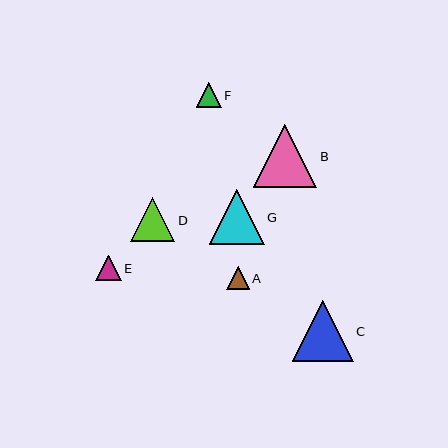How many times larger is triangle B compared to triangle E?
Triangle B is approximately 2.5 times the size of triangle E.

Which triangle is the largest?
Triangle B is the largest with a size of approximately 64 pixels.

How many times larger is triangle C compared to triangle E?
Triangle C is approximately 2.4 times the size of triangle E.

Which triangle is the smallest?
Triangle A is the smallest with a size of approximately 23 pixels.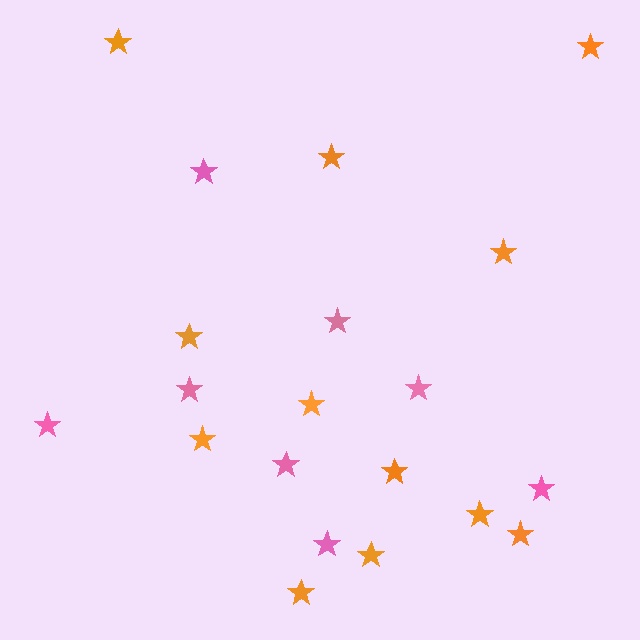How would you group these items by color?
There are 2 groups: one group of orange stars (12) and one group of pink stars (8).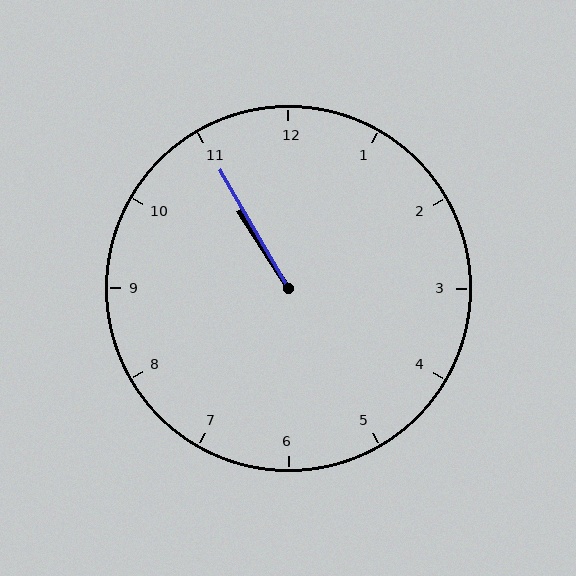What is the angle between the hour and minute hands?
Approximately 2 degrees.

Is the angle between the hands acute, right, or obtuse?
It is acute.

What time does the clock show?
10:55.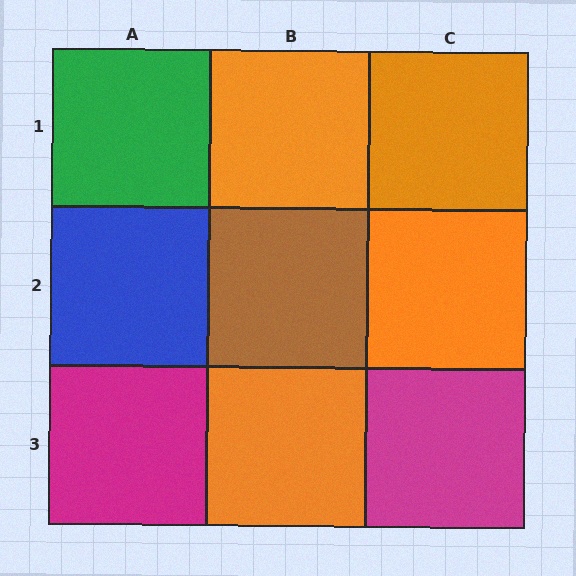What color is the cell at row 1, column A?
Green.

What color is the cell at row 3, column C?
Magenta.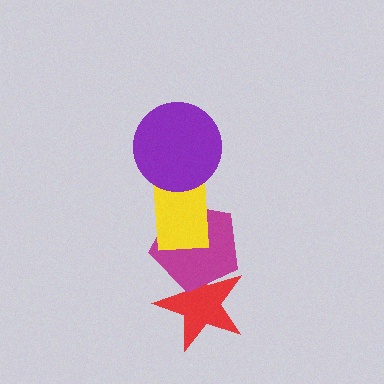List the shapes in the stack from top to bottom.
From top to bottom: the purple circle, the yellow rectangle, the magenta pentagon, the red star.